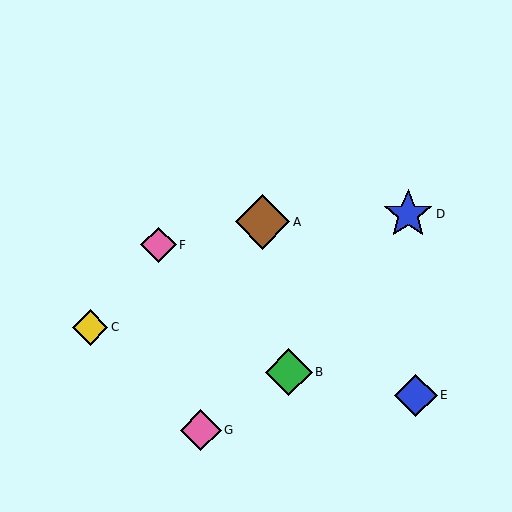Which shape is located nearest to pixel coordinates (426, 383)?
The blue diamond (labeled E) at (416, 395) is nearest to that location.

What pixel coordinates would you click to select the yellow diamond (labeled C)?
Click at (90, 328) to select the yellow diamond C.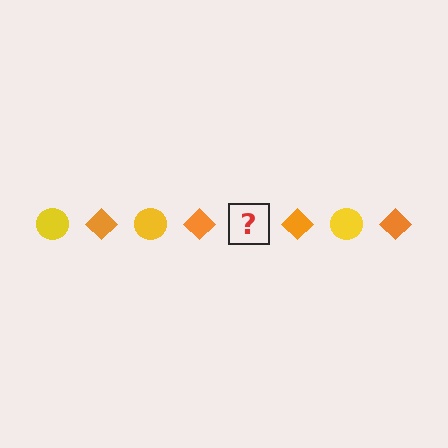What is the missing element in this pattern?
The missing element is a yellow circle.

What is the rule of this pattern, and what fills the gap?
The rule is that the pattern alternates between yellow circle and orange diamond. The gap should be filled with a yellow circle.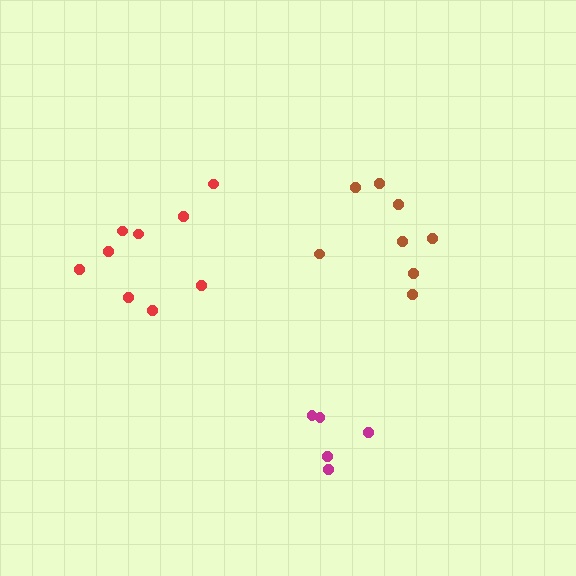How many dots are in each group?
Group 1: 8 dots, Group 2: 9 dots, Group 3: 5 dots (22 total).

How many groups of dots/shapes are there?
There are 3 groups.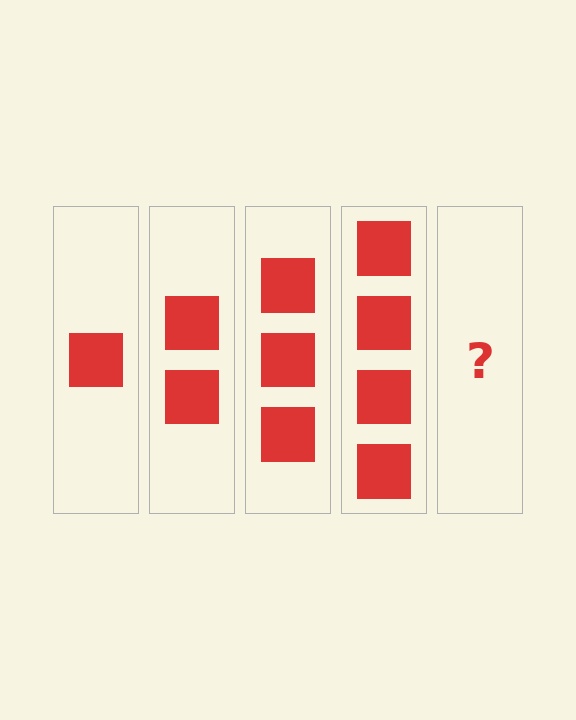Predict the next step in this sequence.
The next step is 5 squares.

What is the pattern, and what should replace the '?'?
The pattern is that each step adds one more square. The '?' should be 5 squares.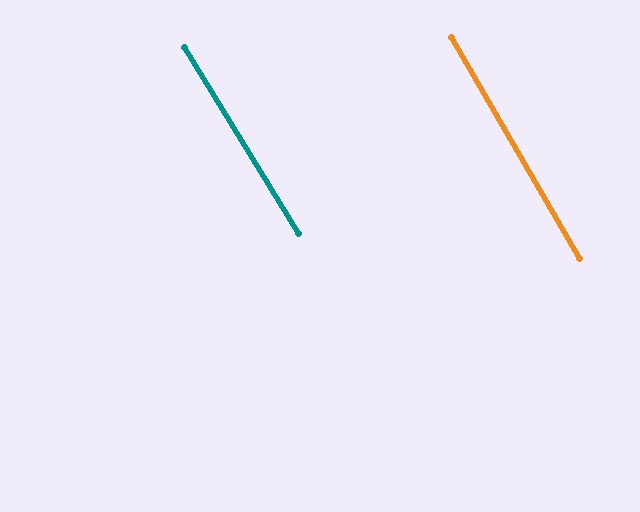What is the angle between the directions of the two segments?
Approximately 1 degree.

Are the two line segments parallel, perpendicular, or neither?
Parallel — their directions differ by only 1.2°.